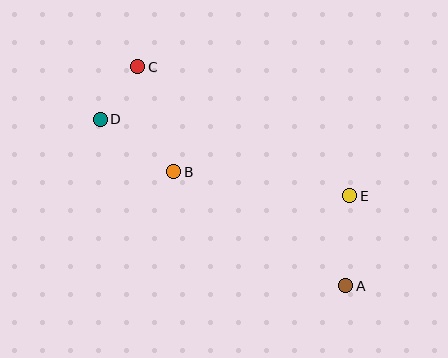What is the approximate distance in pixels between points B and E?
The distance between B and E is approximately 177 pixels.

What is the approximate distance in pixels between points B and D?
The distance between B and D is approximately 91 pixels.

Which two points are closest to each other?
Points C and D are closest to each other.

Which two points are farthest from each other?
Points A and C are farthest from each other.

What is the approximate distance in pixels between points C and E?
The distance between C and E is approximately 248 pixels.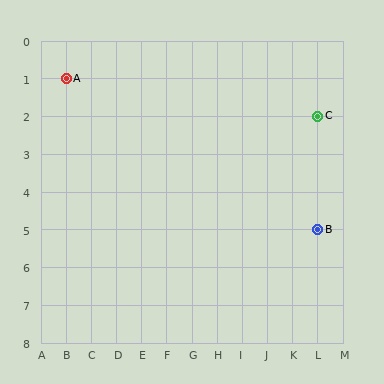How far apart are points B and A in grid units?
Points B and A are 10 columns and 4 rows apart (about 10.8 grid units diagonally).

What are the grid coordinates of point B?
Point B is at grid coordinates (L, 5).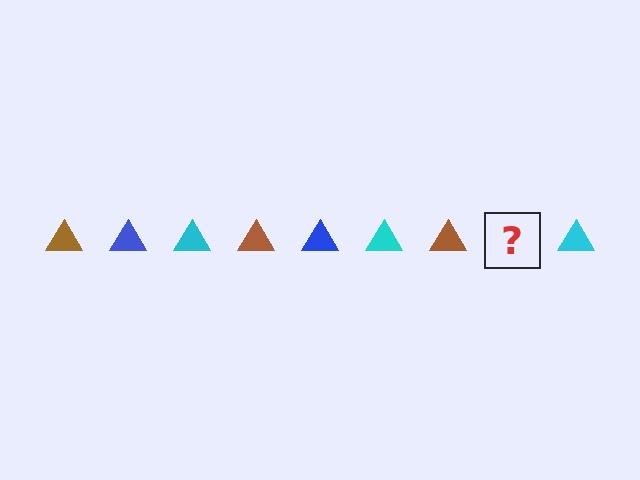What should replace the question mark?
The question mark should be replaced with a blue triangle.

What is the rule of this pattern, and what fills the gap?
The rule is that the pattern cycles through brown, blue, cyan triangles. The gap should be filled with a blue triangle.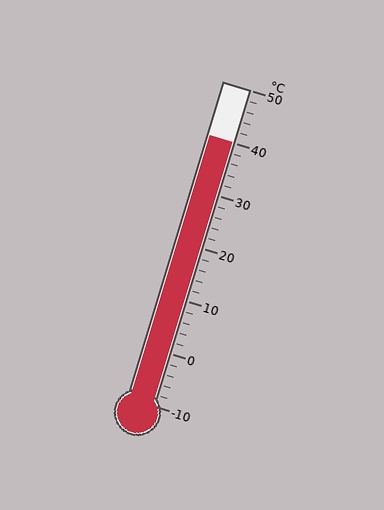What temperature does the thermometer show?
The thermometer shows approximately 40°C.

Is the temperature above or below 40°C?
The temperature is at 40°C.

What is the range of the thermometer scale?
The thermometer scale ranges from -10°C to 50°C.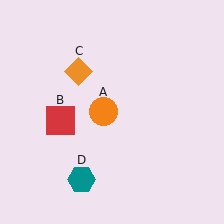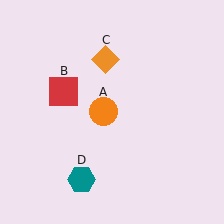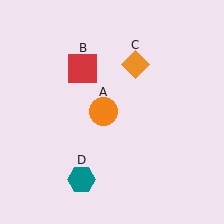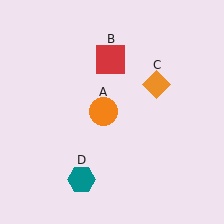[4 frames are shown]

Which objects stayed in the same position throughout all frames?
Orange circle (object A) and teal hexagon (object D) remained stationary.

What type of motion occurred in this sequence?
The red square (object B), orange diamond (object C) rotated clockwise around the center of the scene.